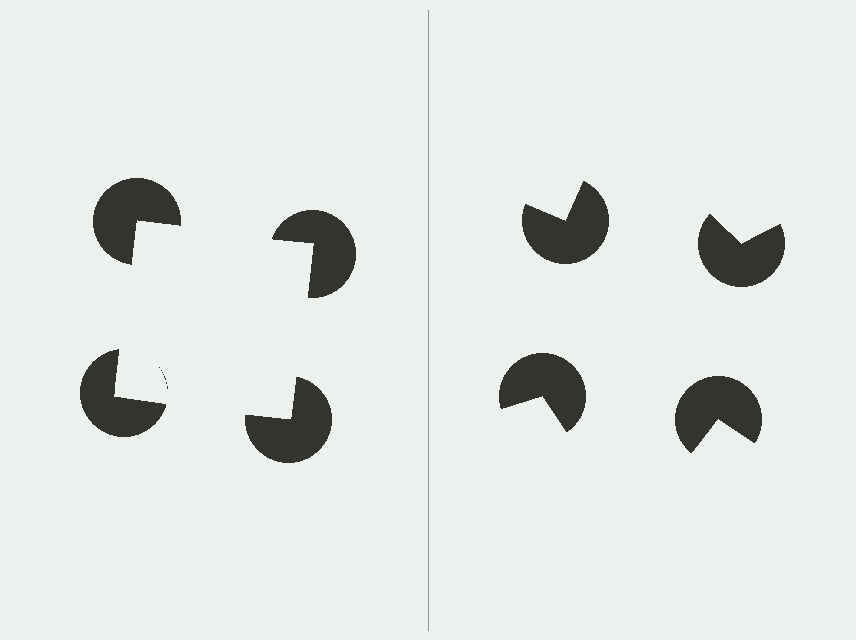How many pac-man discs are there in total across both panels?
8 — 4 on each side.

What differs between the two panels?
The pac-man discs are positioned identically on both sides; only the wedge orientations differ. On the left they align to a square; on the right they are misaligned.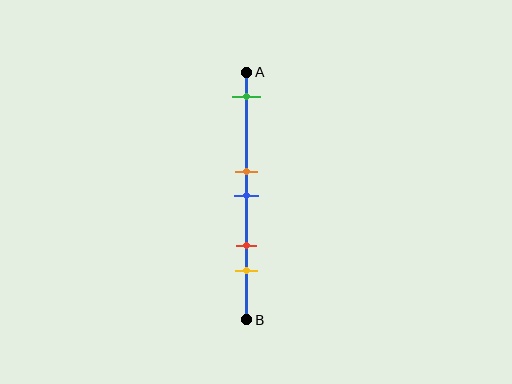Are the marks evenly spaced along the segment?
No, the marks are not evenly spaced.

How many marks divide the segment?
There are 5 marks dividing the segment.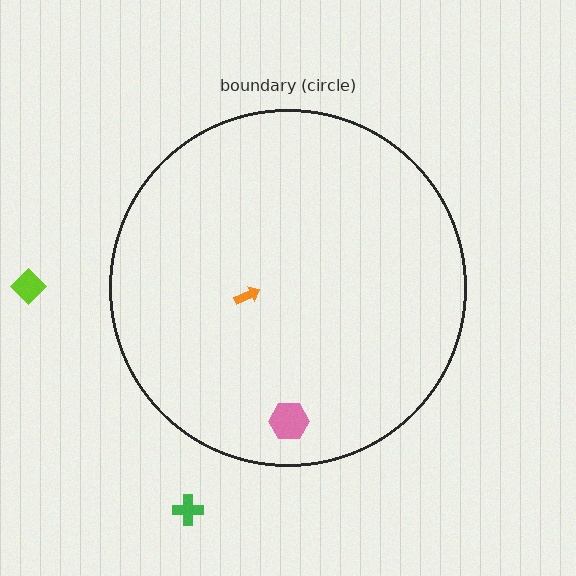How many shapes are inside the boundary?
2 inside, 2 outside.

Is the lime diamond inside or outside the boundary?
Outside.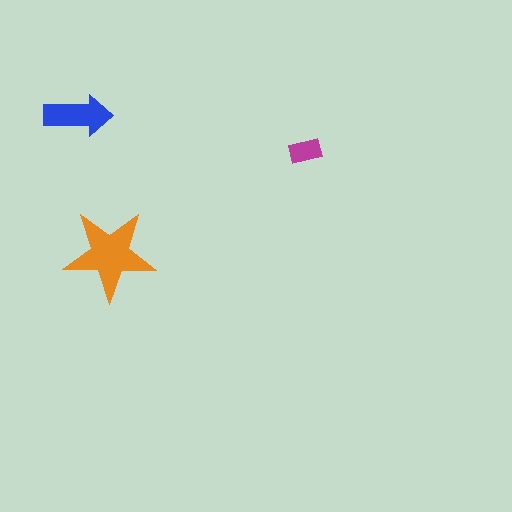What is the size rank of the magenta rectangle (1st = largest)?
3rd.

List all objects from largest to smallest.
The orange star, the blue arrow, the magenta rectangle.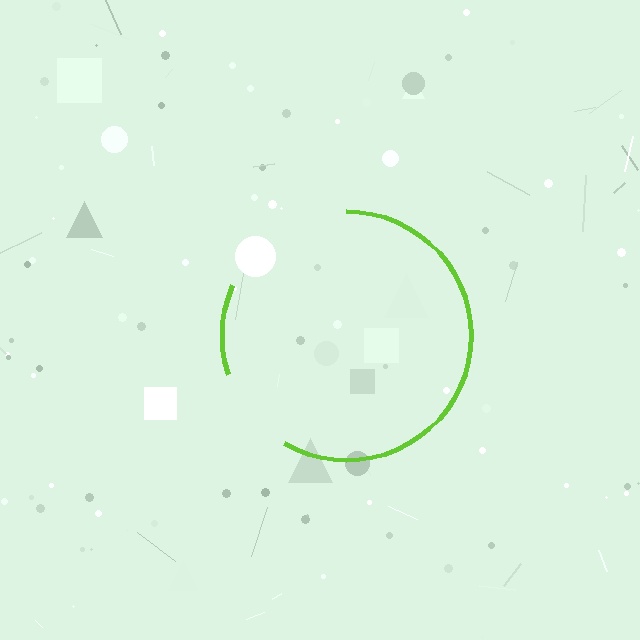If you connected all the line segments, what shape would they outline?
They would outline a circle.